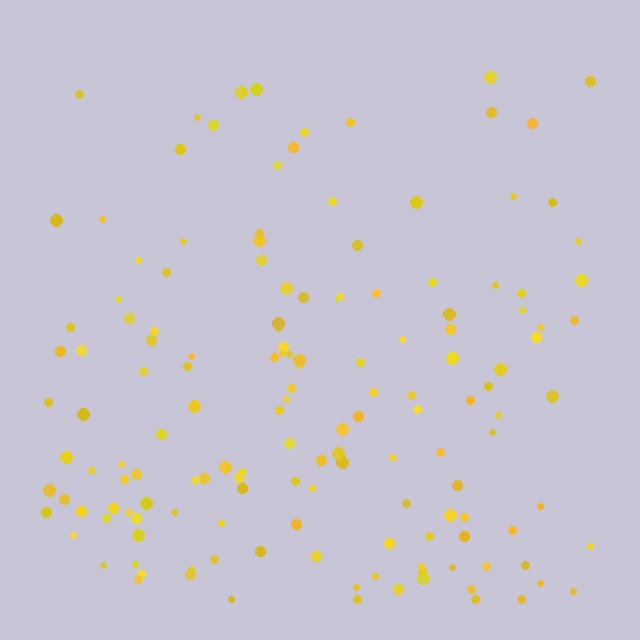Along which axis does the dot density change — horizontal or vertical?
Vertical.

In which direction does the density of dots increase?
From top to bottom, with the bottom side densest.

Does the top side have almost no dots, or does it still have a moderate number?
Still a moderate number, just noticeably fewer than the bottom.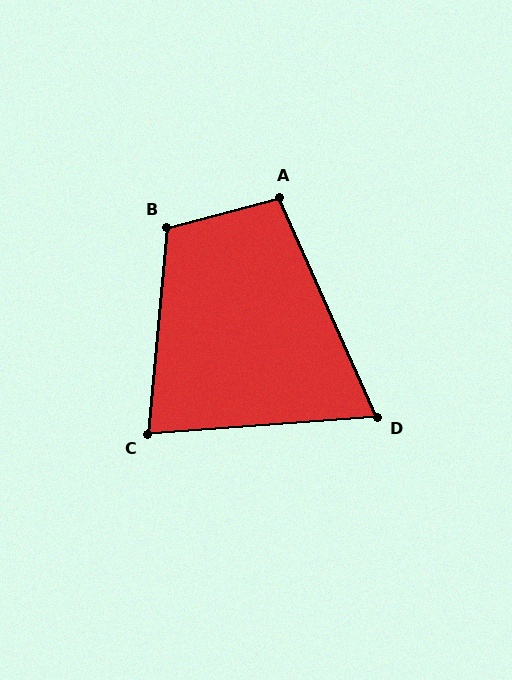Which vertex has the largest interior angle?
B, at approximately 110 degrees.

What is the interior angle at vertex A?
Approximately 99 degrees (obtuse).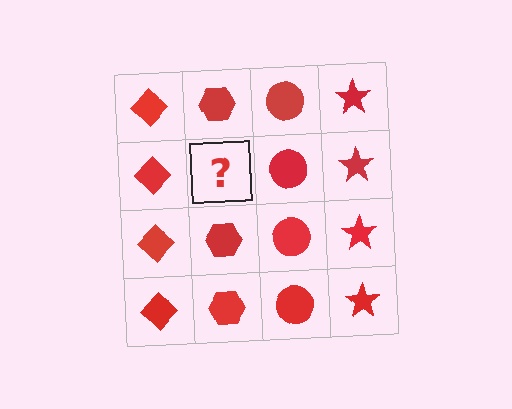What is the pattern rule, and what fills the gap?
The rule is that each column has a consistent shape. The gap should be filled with a red hexagon.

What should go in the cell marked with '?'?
The missing cell should contain a red hexagon.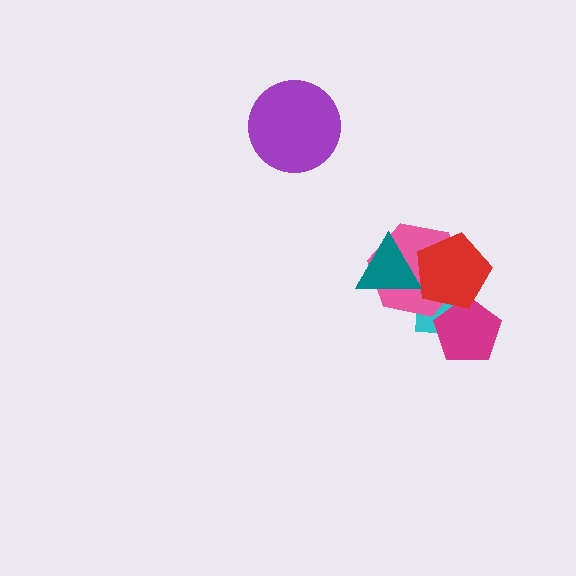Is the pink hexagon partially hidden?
Yes, it is partially covered by another shape.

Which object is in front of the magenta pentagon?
The red pentagon is in front of the magenta pentagon.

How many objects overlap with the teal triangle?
2 objects overlap with the teal triangle.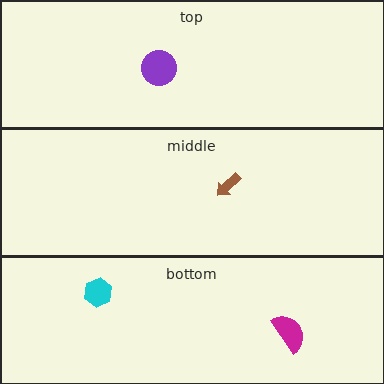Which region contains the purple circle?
The top region.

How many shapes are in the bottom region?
2.